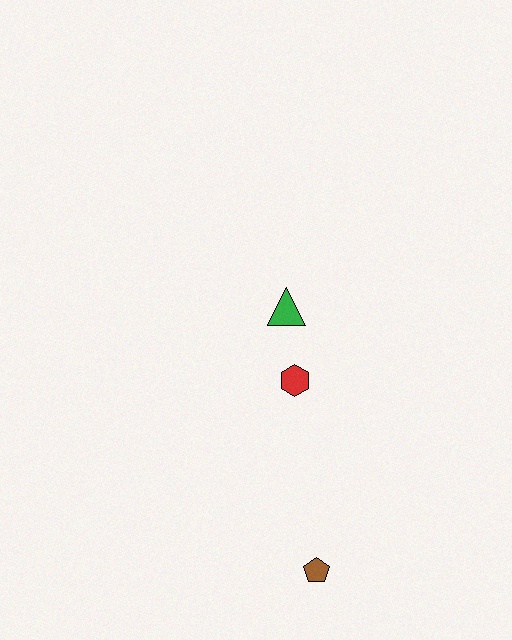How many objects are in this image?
There are 3 objects.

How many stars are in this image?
There are no stars.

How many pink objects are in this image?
There are no pink objects.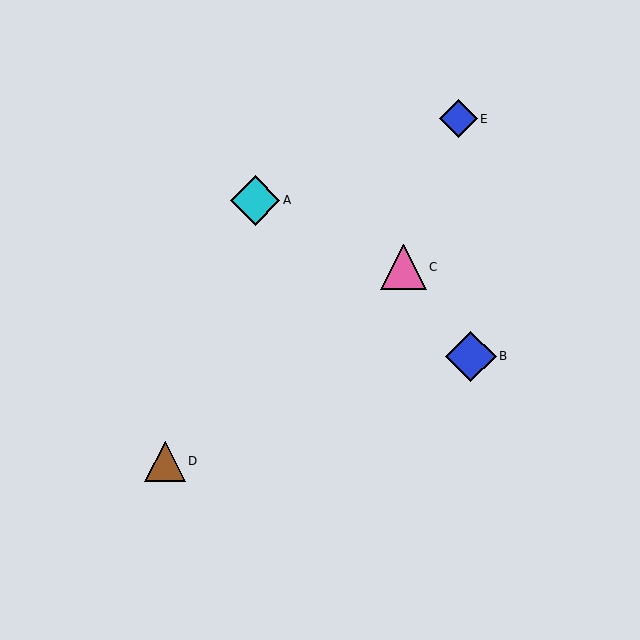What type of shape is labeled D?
Shape D is a brown triangle.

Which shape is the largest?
The blue diamond (labeled B) is the largest.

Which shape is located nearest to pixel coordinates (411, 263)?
The pink triangle (labeled C) at (404, 267) is nearest to that location.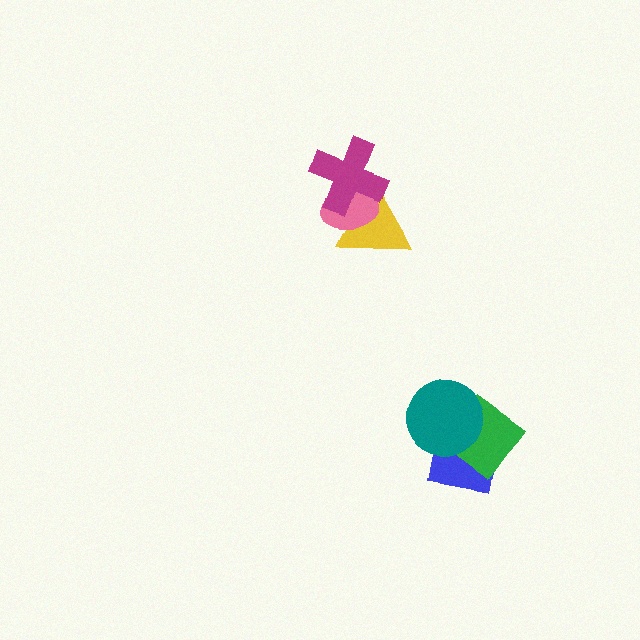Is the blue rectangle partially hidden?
Yes, it is partially covered by another shape.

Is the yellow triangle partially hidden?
Yes, it is partially covered by another shape.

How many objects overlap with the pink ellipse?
2 objects overlap with the pink ellipse.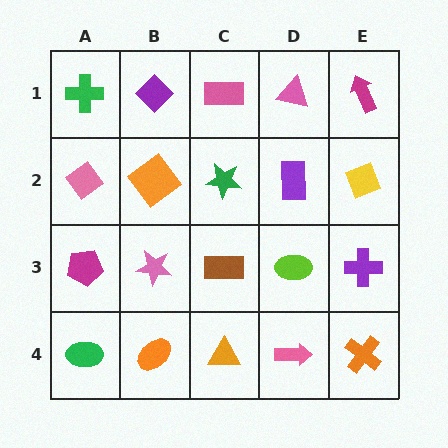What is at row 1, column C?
A pink rectangle.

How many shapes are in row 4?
5 shapes.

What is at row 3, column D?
A lime ellipse.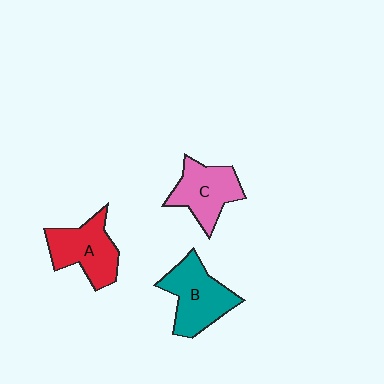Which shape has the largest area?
Shape B (teal).